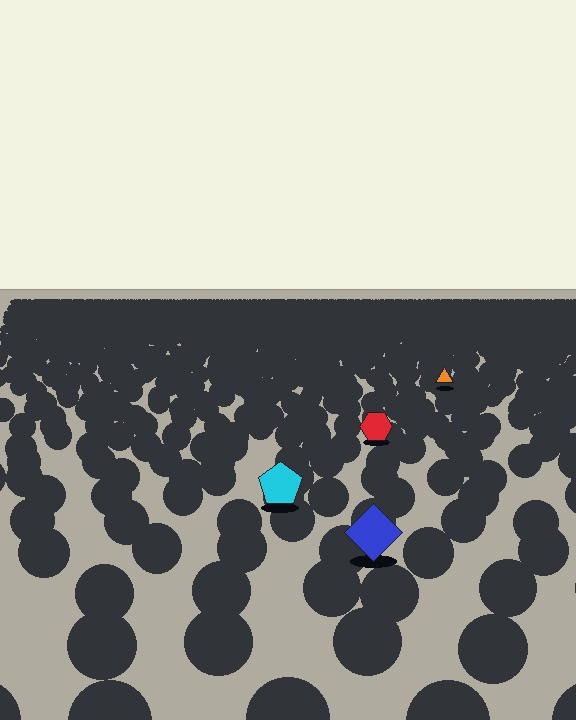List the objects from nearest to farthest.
From nearest to farthest: the blue diamond, the cyan pentagon, the red hexagon, the orange triangle.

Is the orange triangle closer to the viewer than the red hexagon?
No. The red hexagon is closer — you can tell from the texture gradient: the ground texture is coarser near it.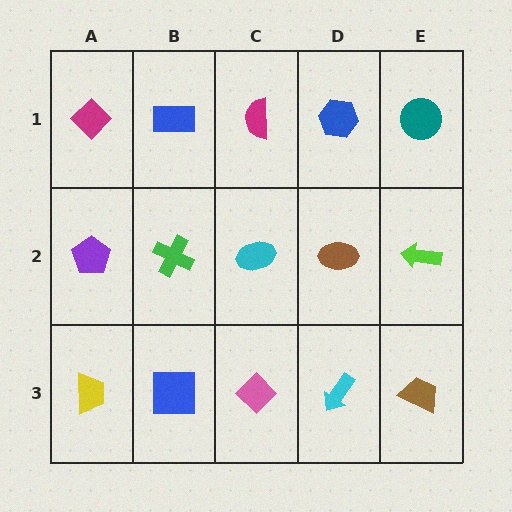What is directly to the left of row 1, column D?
A magenta semicircle.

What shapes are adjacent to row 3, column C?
A cyan ellipse (row 2, column C), a blue square (row 3, column B), a cyan arrow (row 3, column D).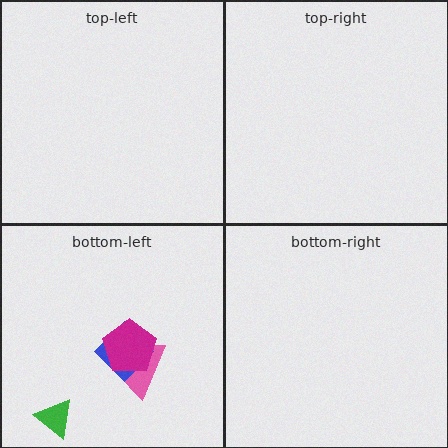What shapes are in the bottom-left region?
The pink trapezoid, the blue diamond, the green triangle, the magenta pentagon.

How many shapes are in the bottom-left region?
4.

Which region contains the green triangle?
The bottom-left region.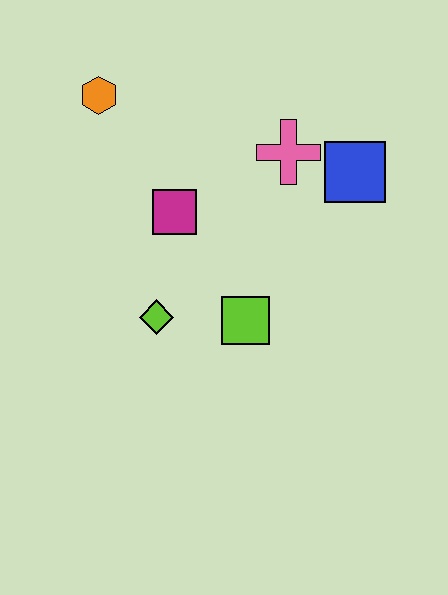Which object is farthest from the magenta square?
The blue square is farthest from the magenta square.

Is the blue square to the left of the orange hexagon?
No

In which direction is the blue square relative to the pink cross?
The blue square is to the right of the pink cross.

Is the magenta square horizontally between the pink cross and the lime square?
No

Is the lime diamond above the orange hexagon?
No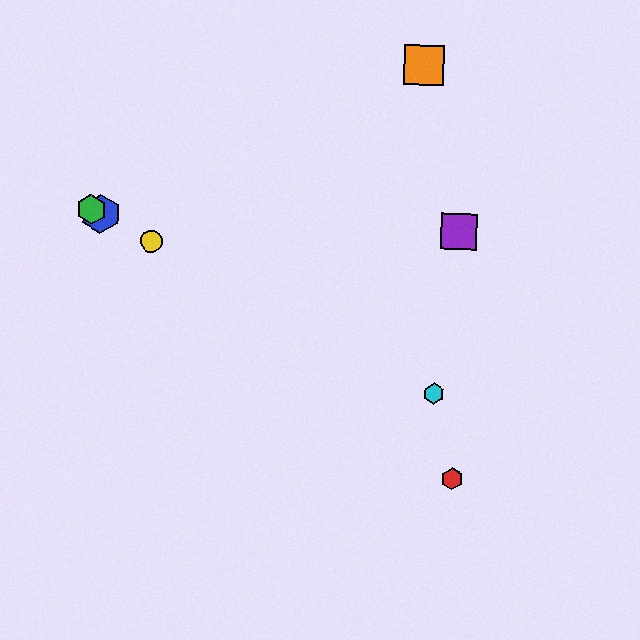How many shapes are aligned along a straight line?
4 shapes (the blue hexagon, the green hexagon, the yellow circle, the cyan hexagon) are aligned along a straight line.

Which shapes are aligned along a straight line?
The blue hexagon, the green hexagon, the yellow circle, the cyan hexagon are aligned along a straight line.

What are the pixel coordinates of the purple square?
The purple square is at (459, 232).